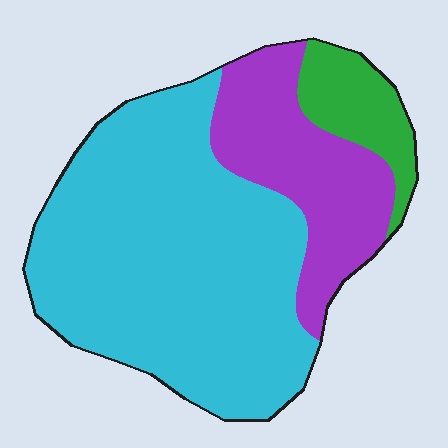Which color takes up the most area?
Cyan, at roughly 65%.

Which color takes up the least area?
Green, at roughly 10%.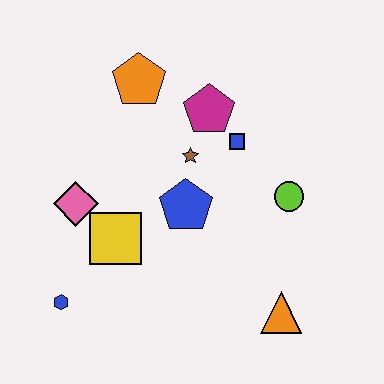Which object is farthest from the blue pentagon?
The blue hexagon is farthest from the blue pentagon.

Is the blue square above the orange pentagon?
No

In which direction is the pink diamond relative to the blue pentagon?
The pink diamond is to the left of the blue pentagon.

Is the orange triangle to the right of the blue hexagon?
Yes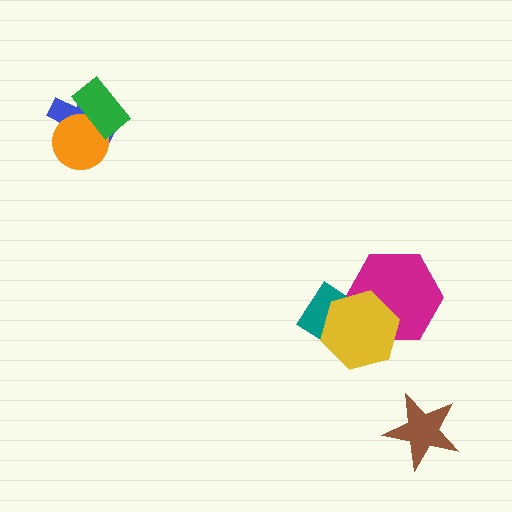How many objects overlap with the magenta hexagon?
2 objects overlap with the magenta hexagon.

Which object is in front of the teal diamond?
The yellow hexagon is in front of the teal diamond.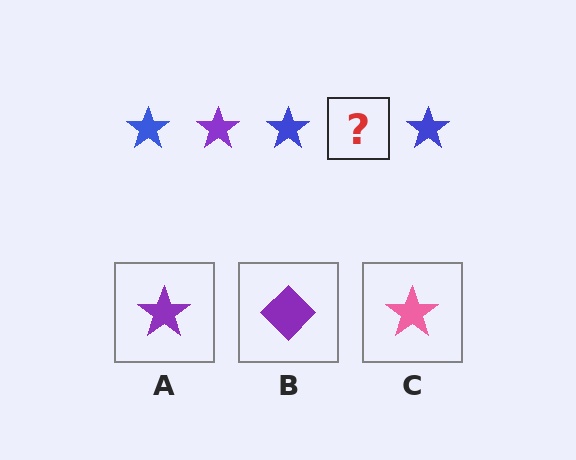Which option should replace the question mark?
Option A.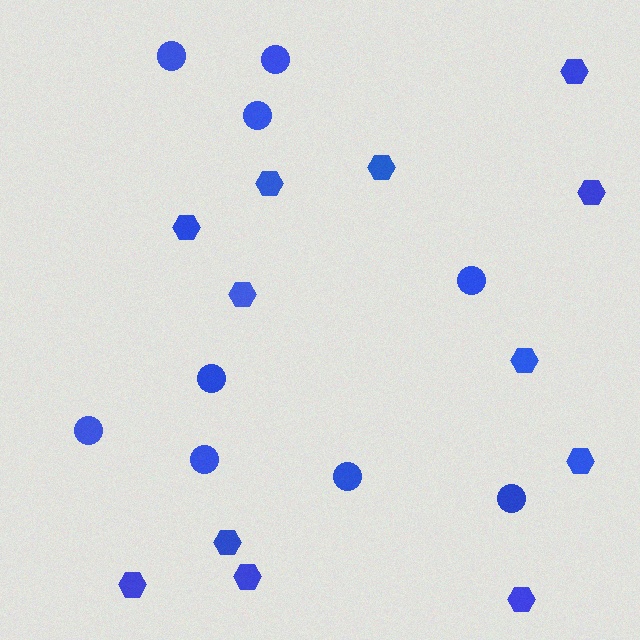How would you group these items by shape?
There are 2 groups: one group of circles (9) and one group of hexagons (12).